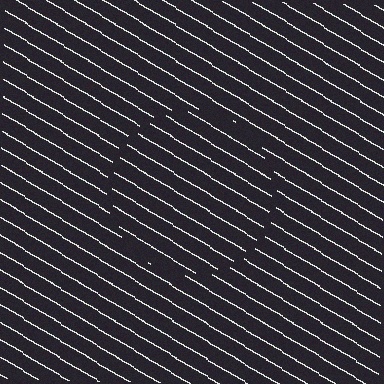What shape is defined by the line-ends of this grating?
An illusory circle. The interior of the shape contains the same grating, shifted by half a period — the contour is defined by the phase discontinuity where line-ends from the inner and outer gratings abut.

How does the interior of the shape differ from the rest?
The interior of the shape contains the same grating, shifted by half a period — the contour is defined by the phase discontinuity where line-ends from the inner and outer gratings abut.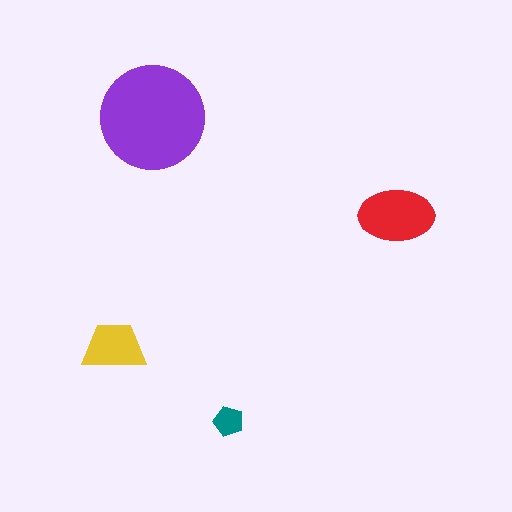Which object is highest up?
The purple circle is topmost.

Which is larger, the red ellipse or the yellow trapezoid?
The red ellipse.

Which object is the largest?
The purple circle.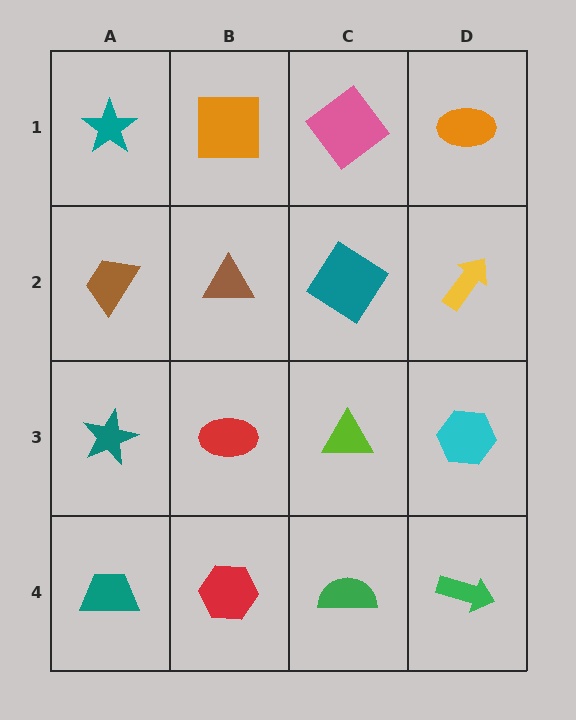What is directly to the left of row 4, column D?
A green semicircle.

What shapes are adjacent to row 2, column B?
An orange square (row 1, column B), a red ellipse (row 3, column B), a brown trapezoid (row 2, column A), a teal diamond (row 2, column C).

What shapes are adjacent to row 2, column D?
An orange ellipse (row 1, column D), a cyan hexagon (row 3, column D), a teal diamond (row 2, column C).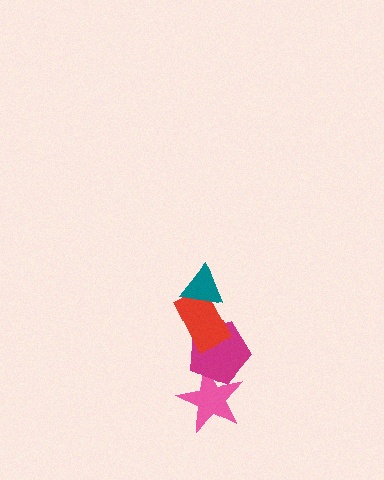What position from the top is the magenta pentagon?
The magenta pentagon is 3rd from the top.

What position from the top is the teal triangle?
The teal triangle is 1st from the top.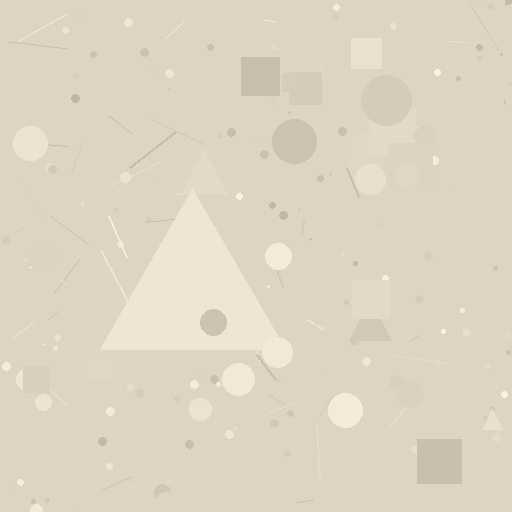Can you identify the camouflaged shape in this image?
The camouflaged shape is a triangle.